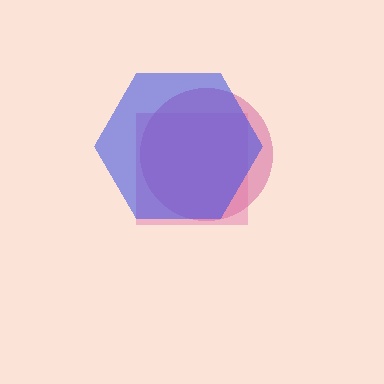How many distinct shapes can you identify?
There are 3 distinct shapes: a magenta circle, a pink square, a blue hexagon.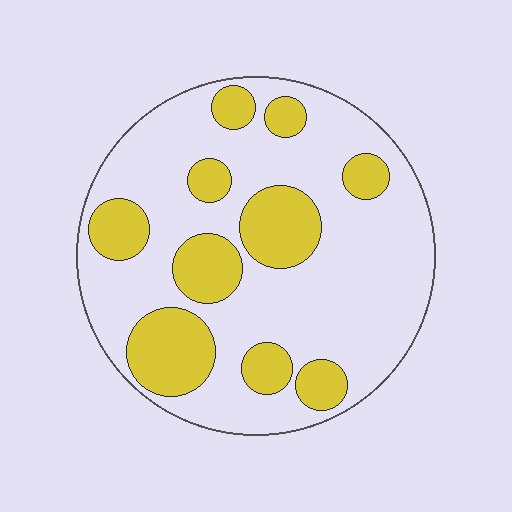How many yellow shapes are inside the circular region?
10.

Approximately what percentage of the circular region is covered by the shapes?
Approximately 30%.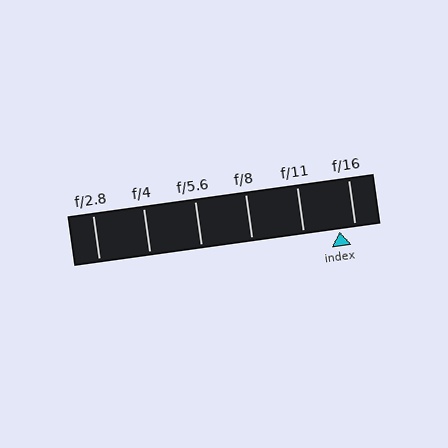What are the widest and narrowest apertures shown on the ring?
The widest aperture shown is f/2.8 and the narrowest is f/16.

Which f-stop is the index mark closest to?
The index mark is closest to f/16.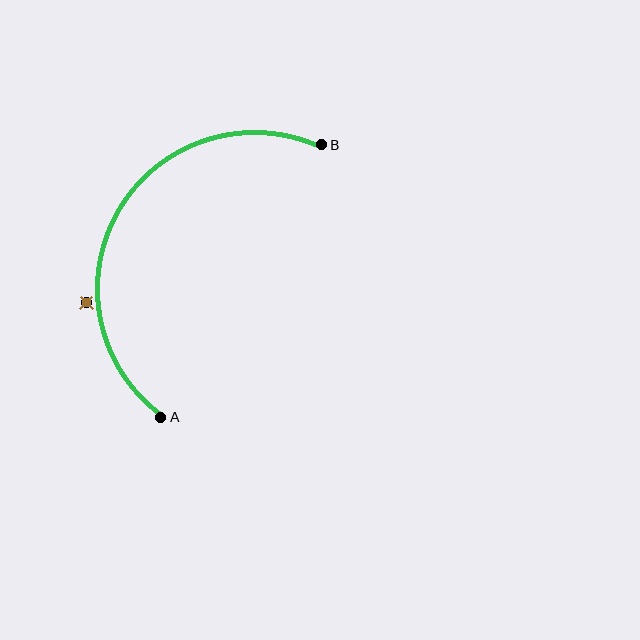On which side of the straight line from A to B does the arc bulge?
The arc bulges to the left of the straight line connecting A and B.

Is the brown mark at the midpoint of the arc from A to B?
No — the brown mark does not lie on the arc at all. It sits slightly outside the curve.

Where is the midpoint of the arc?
The arc midpoint is the point on the curve farthest from the straight line joining A and B. It sits to the left of that line.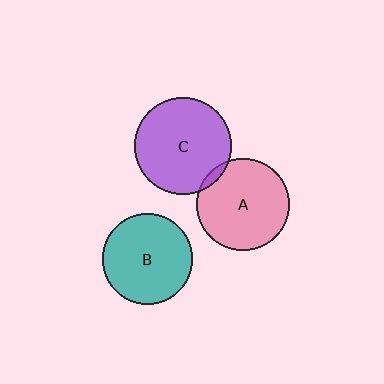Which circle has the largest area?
Circle C (purple).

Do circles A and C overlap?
Yes.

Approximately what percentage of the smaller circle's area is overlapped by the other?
Approximately 5%.